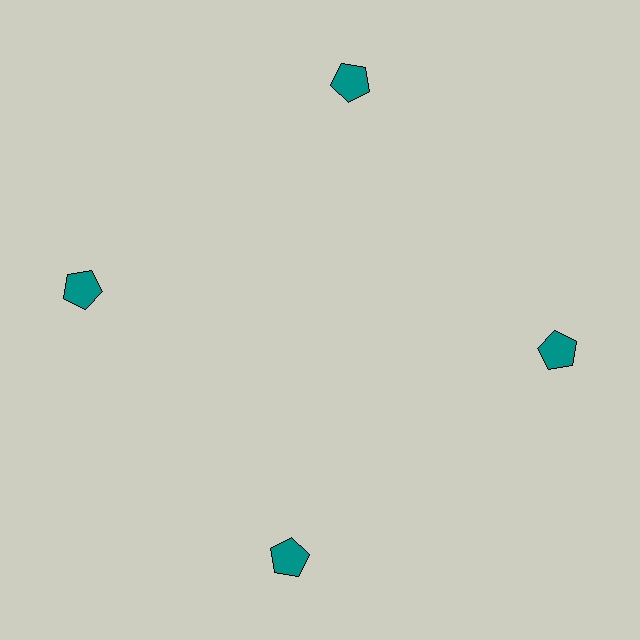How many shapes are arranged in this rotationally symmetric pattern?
There are 4 shapes, arranged in 4 groups of 1.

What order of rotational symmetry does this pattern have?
This pattern has 4-fold rotational symmetry.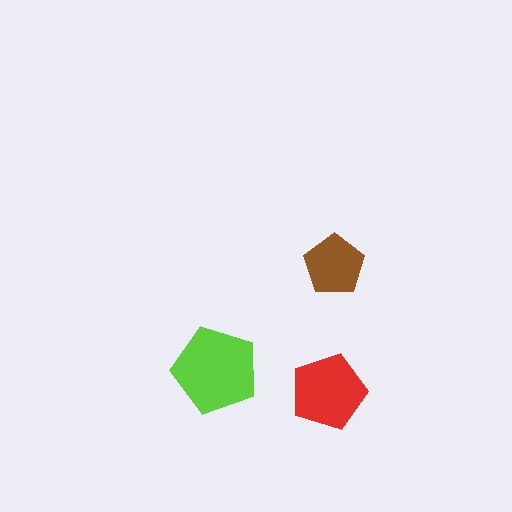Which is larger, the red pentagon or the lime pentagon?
The lime one.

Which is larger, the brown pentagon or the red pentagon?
The red one.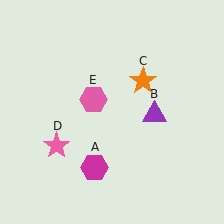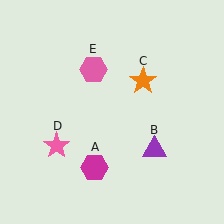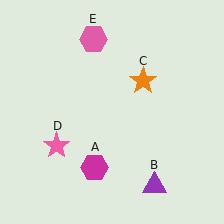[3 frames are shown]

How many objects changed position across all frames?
2 objects changed position: purple triangle (object B), pink hexagon (object E).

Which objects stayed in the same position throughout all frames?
Magenta hexagon (object A) and orange star (object C) and pink star (object D) remained stationary.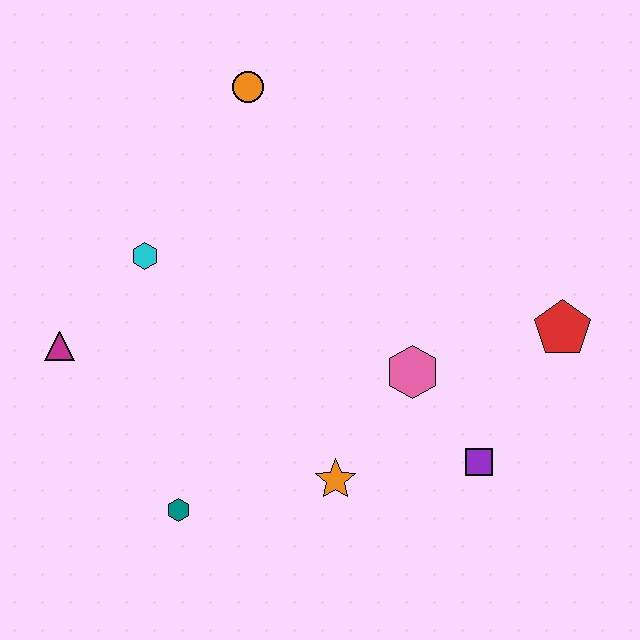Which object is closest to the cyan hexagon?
The magenta triangle is closest to the cyan hexagon.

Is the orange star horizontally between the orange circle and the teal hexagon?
No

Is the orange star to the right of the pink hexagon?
No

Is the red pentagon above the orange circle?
No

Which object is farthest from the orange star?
The orange circle is farthest from the orange star.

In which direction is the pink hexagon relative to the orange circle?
The pink hexagon is below the orange circle.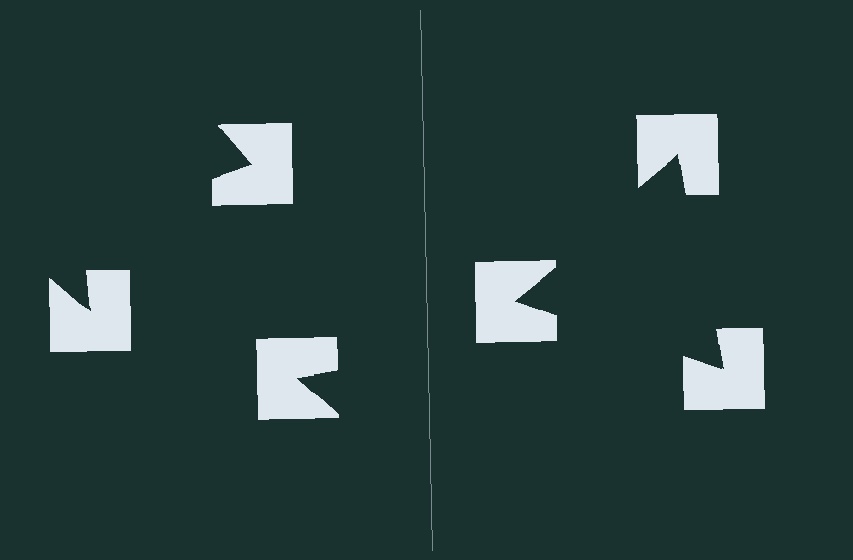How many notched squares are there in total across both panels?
6 — 3 on each side.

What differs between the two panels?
The notched squares are positioned identically on both sides; only the wedge orientations differ. On the right they align to a triangle; on the left they are misaligned.